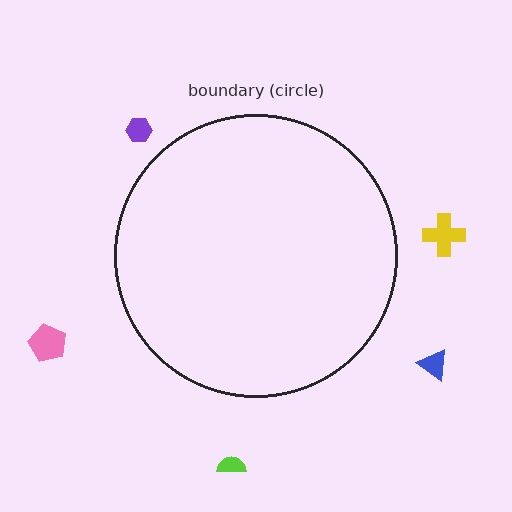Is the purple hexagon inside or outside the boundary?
Outside.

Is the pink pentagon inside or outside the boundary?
Outside.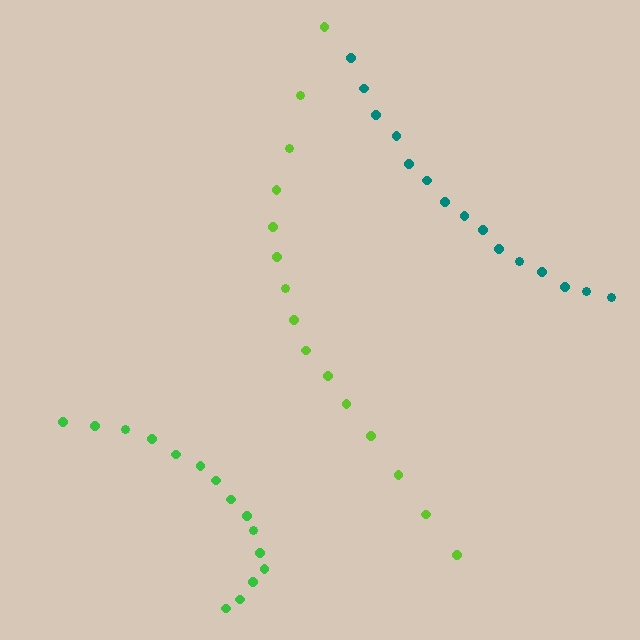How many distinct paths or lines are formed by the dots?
There are 3 distinct paths.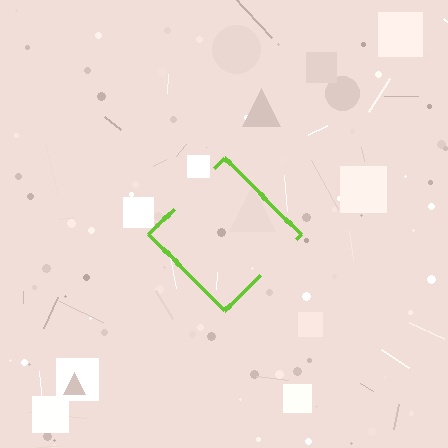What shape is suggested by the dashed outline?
The dashed outline suggests a diamond.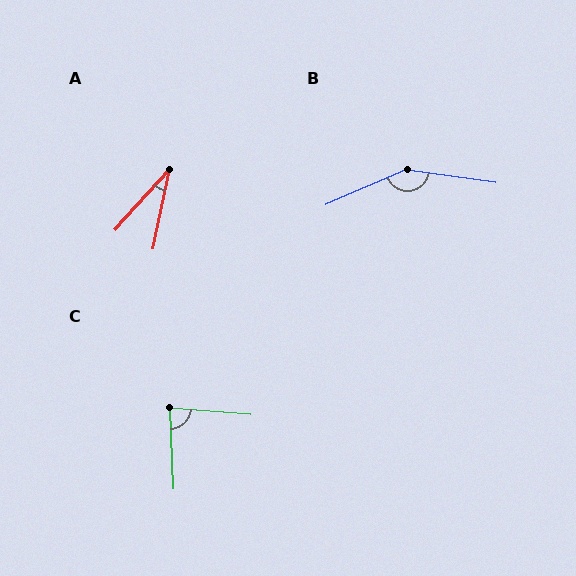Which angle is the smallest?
A, at approximately 31 degrees.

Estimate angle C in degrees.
Approximately 84 degrees.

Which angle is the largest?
B, at approximately 148 degrees.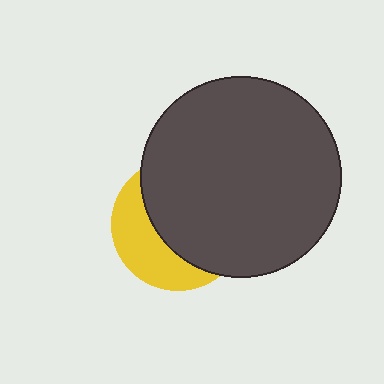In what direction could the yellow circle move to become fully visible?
The yellow circle could move toward the lower-left. That would shift it out from behind the dark gray circle entirely.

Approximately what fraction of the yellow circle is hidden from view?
Roughly 64% of the yellow circle is hidden behind the dark gray circle.